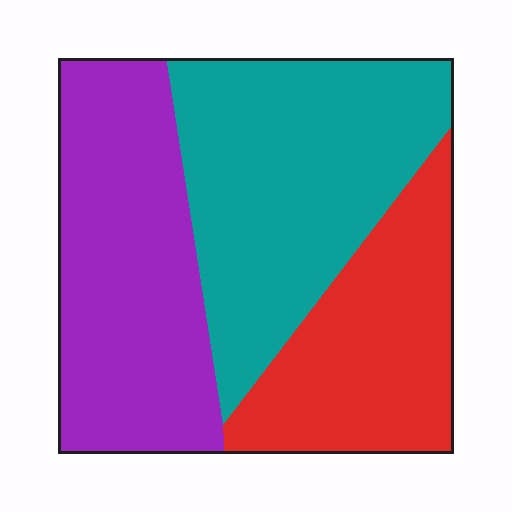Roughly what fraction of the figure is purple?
Purple takes up about one third (1/3) of the figure.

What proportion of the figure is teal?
Teal takes up about three eighths (3/8) of the figure.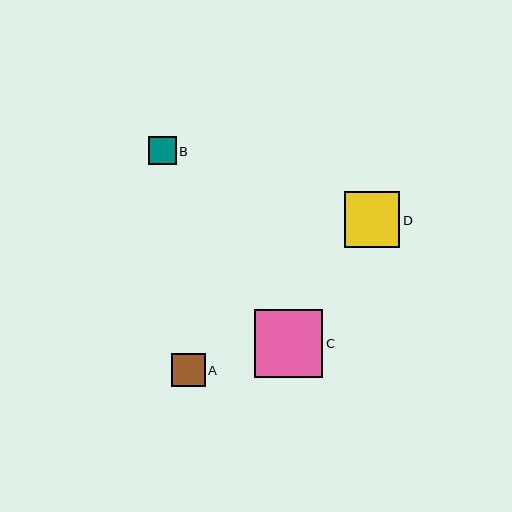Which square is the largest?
Square C is the largest with a size of approximately 68 pixels.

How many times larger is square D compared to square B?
Square D is approximately 2.0 times the size of square B.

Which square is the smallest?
Square B is the smallest with a size of approximately 28 pixels.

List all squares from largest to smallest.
From largest to smallest: C, D, A, B.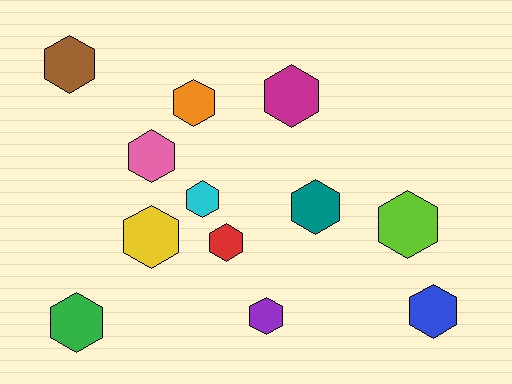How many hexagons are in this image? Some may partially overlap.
There are 12 hexagons.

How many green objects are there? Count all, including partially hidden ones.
There is 1 green object.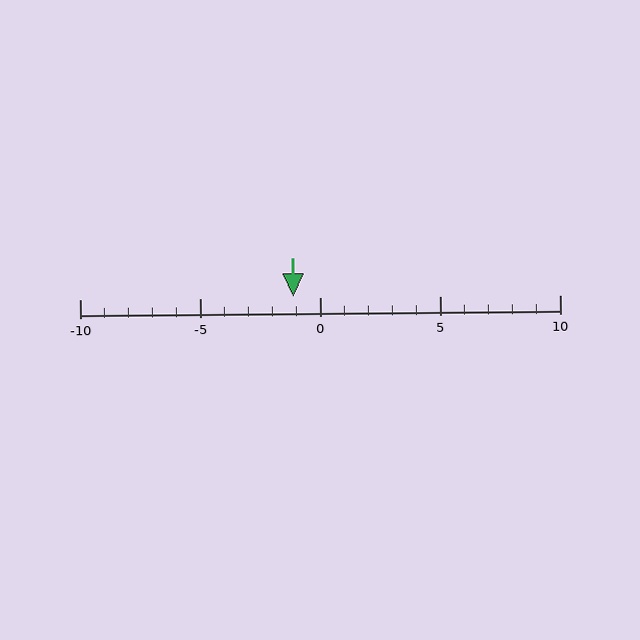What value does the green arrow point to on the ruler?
The green arrow points to approximately -1.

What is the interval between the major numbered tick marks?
The major tick marks are spaced 5 units apart.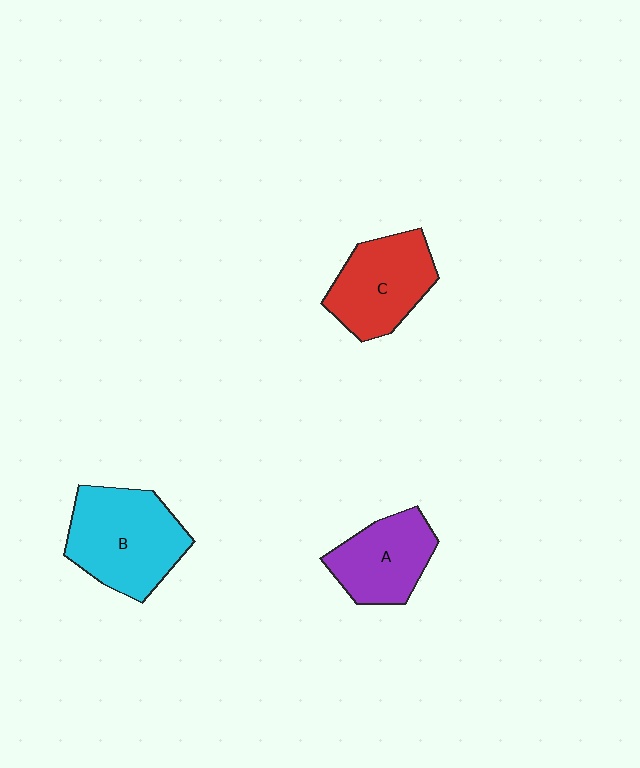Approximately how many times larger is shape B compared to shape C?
Approximately 1.2 times.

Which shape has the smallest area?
Shape A (purple).